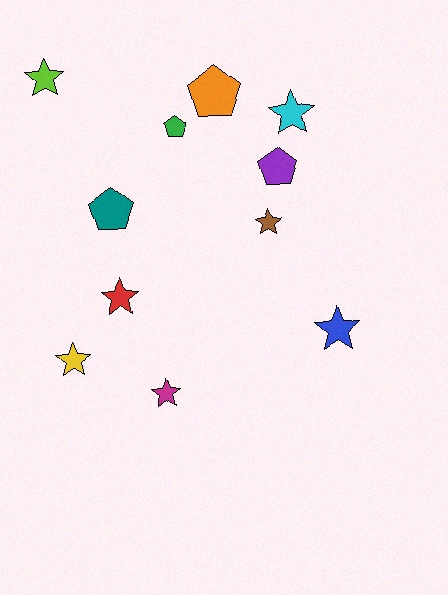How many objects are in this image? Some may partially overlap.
There are 11 objects.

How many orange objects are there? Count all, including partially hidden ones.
There is 1 orange object.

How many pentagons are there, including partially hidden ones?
There are 4 pentagons.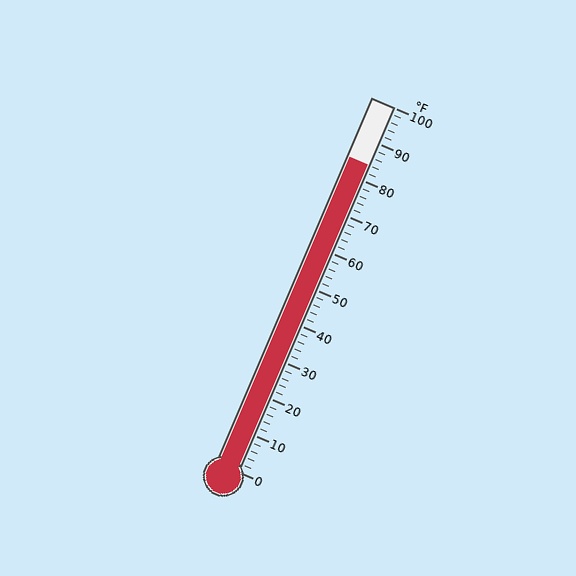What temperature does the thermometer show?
The thermometer shows approximately 84°F.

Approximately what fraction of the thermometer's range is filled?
The thermometer is filled to approximately 85% of its range.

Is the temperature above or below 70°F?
The temperature is above 70°F.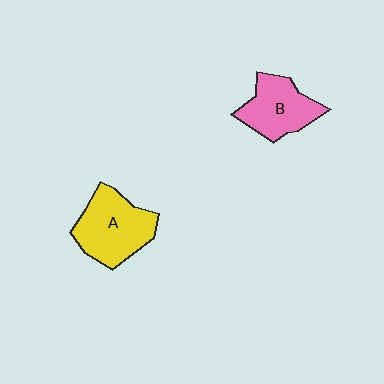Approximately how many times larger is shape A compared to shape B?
Approximately 1.3 times.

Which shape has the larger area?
Shape A (yellow).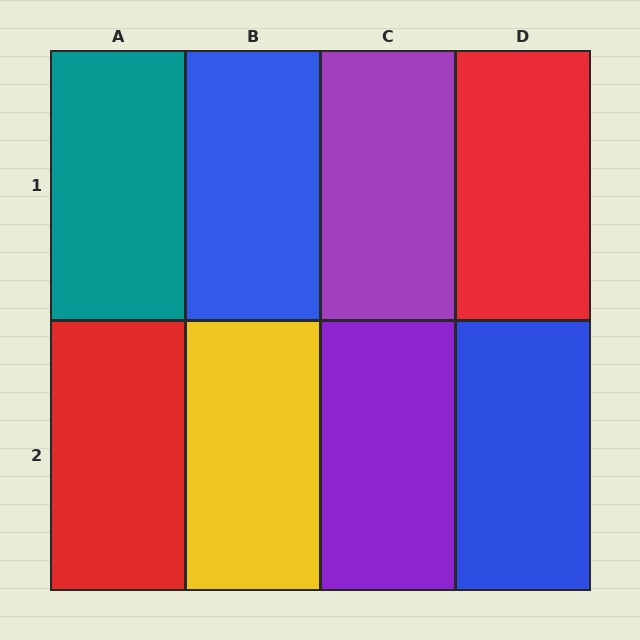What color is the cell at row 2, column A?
Red.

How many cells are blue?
2 cells are blue.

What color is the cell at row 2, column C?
Purple.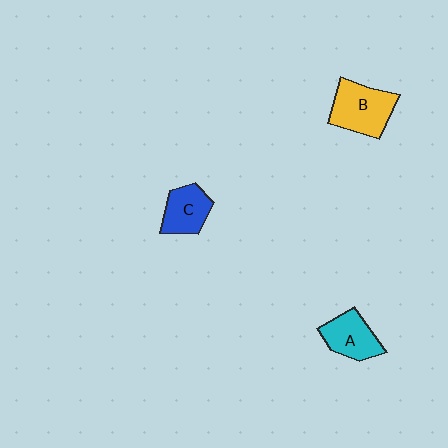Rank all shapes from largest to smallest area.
From largest to smallest: B (yellow), A (cyan), C (blue).